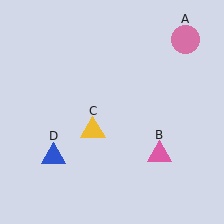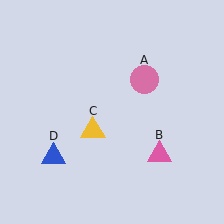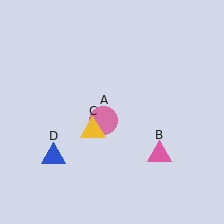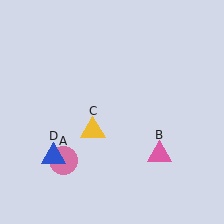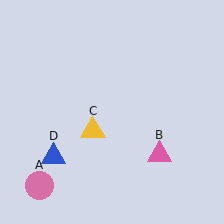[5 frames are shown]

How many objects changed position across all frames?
1 object changed position: pink circle (object A).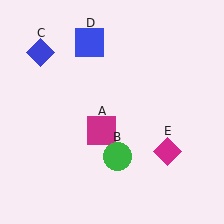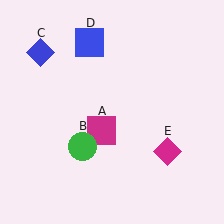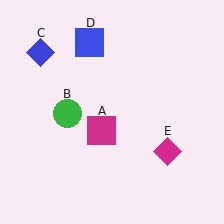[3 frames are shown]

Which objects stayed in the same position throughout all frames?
Magenta square (object A) and blue diamond (object C) and blue square (object D) and magenta diamond (object E) remained stationary.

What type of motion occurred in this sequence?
The green circle (object B) rotated clockwise around the center of the scene.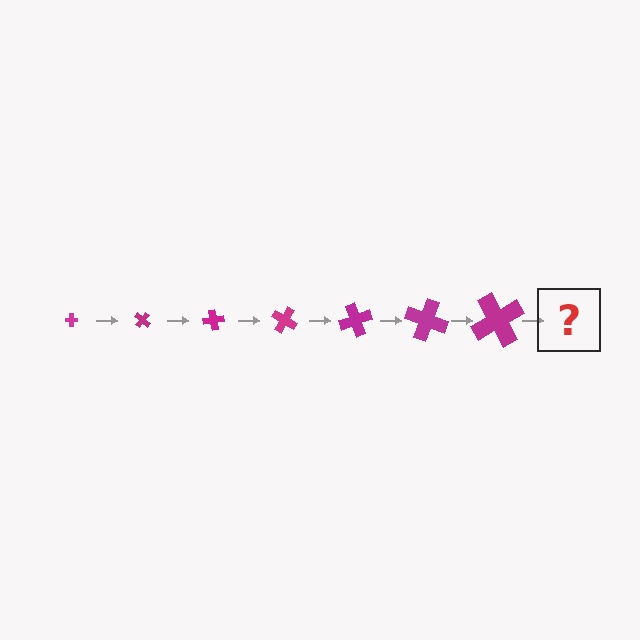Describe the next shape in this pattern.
It should be a cross, larger than the previous one and rotated 280 degrees from the start.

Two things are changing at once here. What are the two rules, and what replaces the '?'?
The two rules are that the cross grows larger each step and it rotates 40 degrees each step. The '?' should be a cross, larger than the previous one and rotated 280 degrees from the start.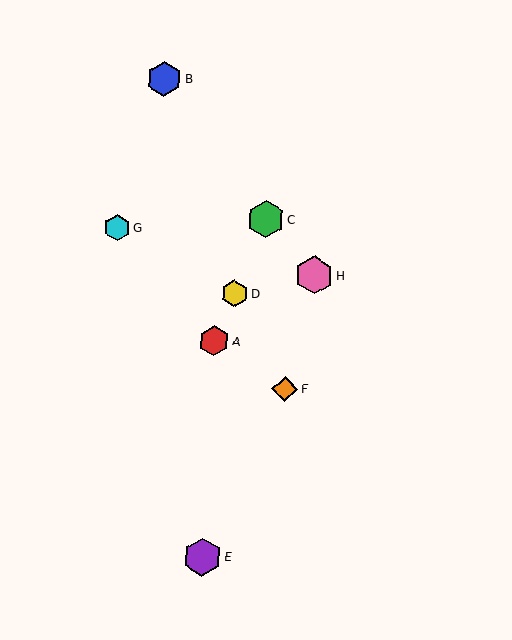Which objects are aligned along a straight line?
Objects A, C, D are aligned along a straight line.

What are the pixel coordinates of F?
Object F is at (285, 389).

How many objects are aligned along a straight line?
3 objects (A, C, D) are aligned along a straight line.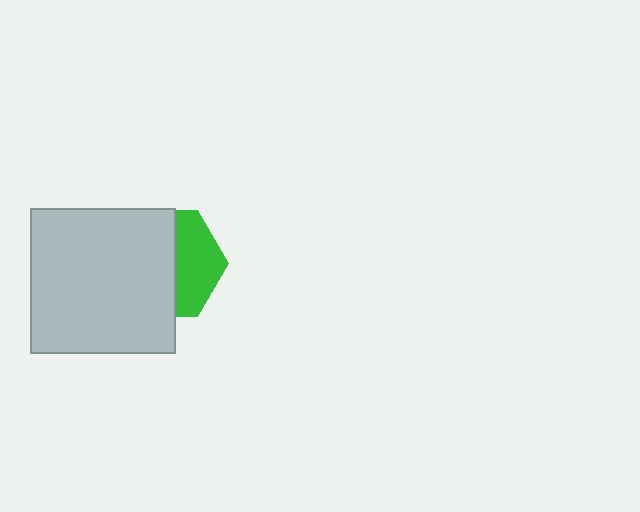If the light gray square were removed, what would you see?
You would see the complete green hexagon.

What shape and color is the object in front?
The object in front is a light gray square.